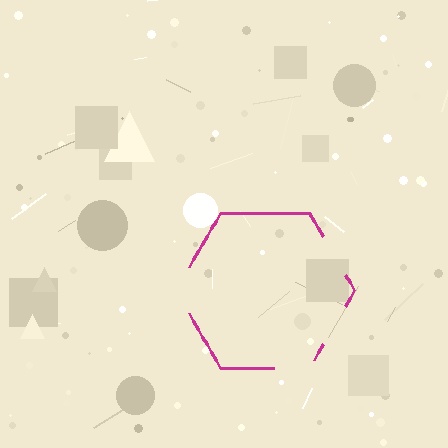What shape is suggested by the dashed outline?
The dashed outline suggests a hexagon.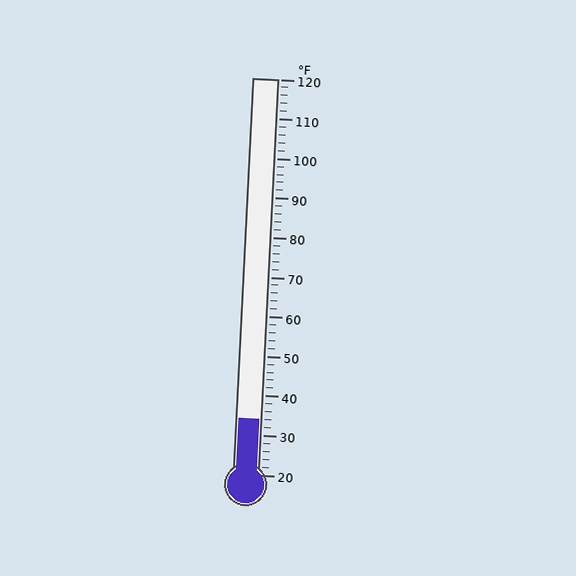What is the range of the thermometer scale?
The thermometer scale ranges from 20°F to 120°F.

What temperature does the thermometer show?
The thermometer shows approximately 34°F.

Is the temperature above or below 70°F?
The temperature is below 70°F.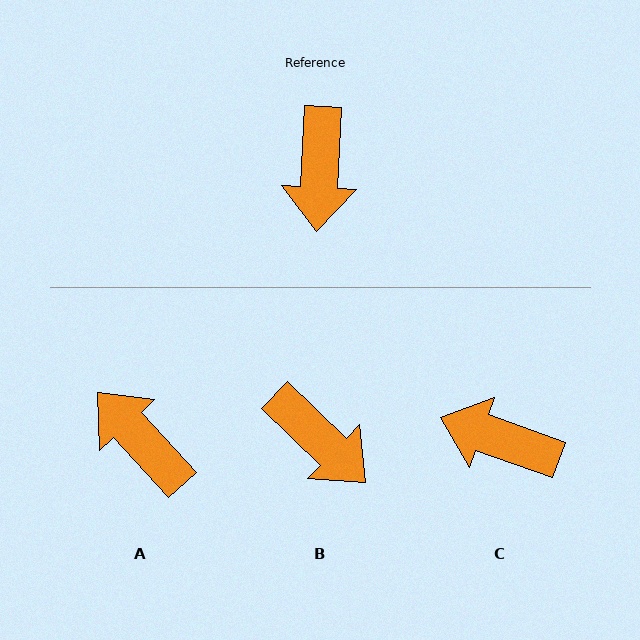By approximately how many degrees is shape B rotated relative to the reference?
Approximately 49 degrees counter-clockwise.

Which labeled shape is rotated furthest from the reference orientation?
A, about 134 degrees away.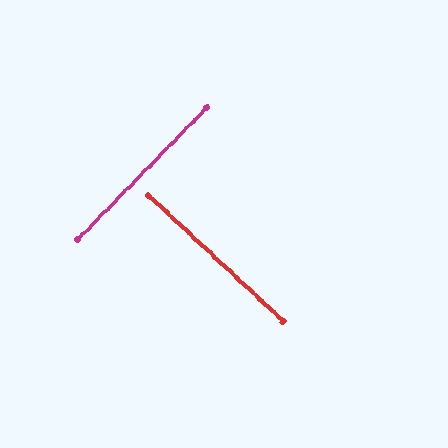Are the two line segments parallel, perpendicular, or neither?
Perpendicular — they meet at approximately 88°.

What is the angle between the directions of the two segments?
Approximately 88 degrees.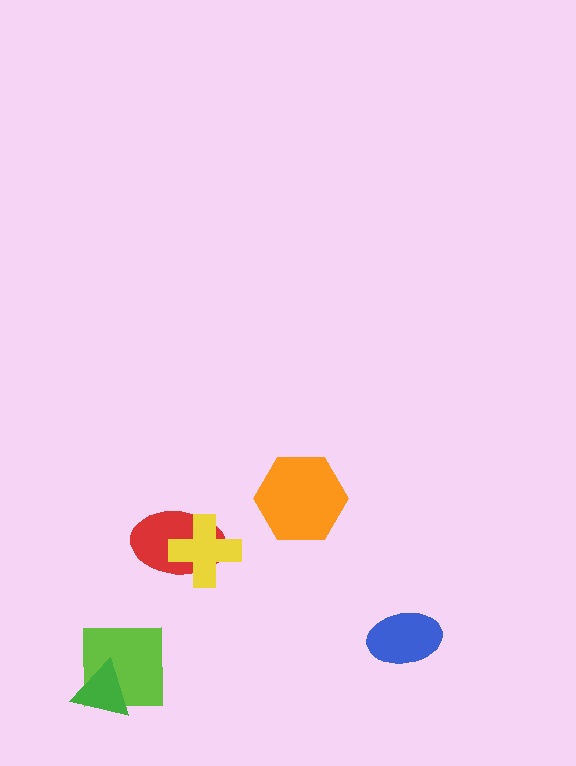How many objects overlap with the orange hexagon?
0 objects overlap with the orange hexagon.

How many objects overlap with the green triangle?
1 object overlaps with the green triangle.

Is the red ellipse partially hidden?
Yes, it is partially covered by another shape.